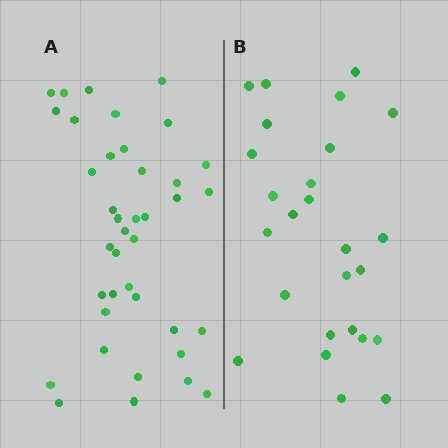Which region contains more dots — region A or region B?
Region A (the left region) has more dots.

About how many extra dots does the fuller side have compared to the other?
Region A has approximately 15 more dots than region B.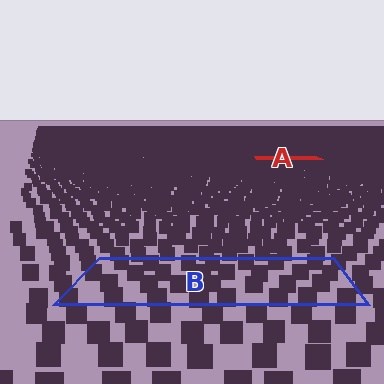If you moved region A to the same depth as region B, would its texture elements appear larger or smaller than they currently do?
They would appear larger. At a closer depth, the same texture elements are projected at a bigger on-screen size.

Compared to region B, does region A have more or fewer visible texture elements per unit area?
Region A has more texture elements per unit area — they are packed more densely because it is farther away.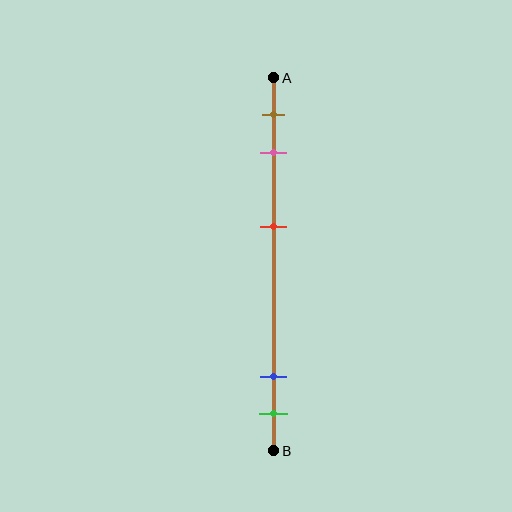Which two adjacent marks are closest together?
The blue and green marks are the closest adjacent pair.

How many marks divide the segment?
There are 5 marks dividing the segment.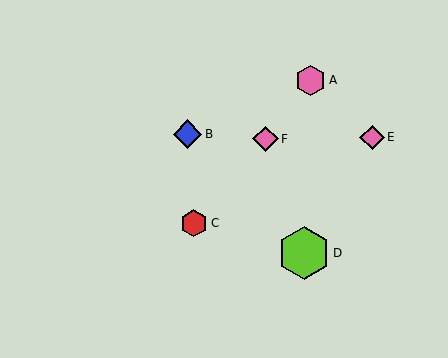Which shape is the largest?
The lime hexagon (labeled D) is the largest.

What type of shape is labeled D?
Shape D is a lime hexagon.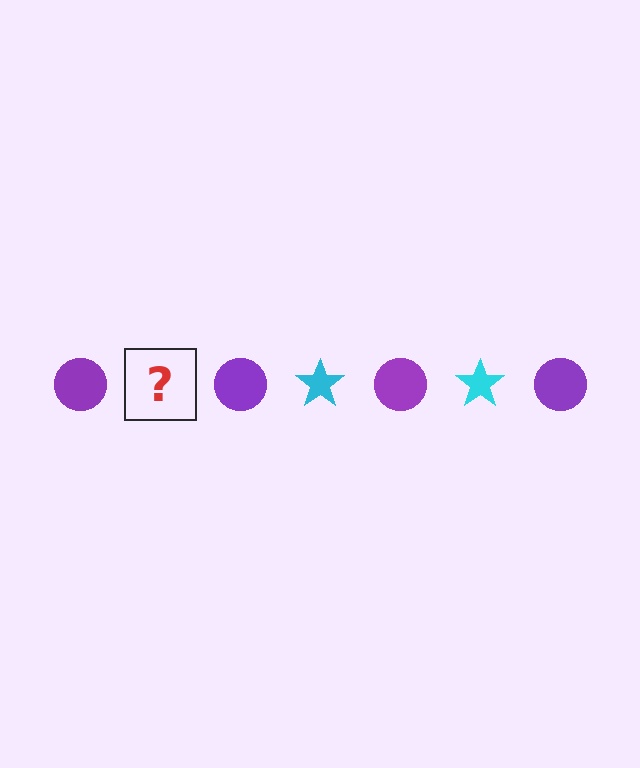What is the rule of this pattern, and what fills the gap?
The rule is that the pattern alternates between purple circle and cyan star. The gap should be filled with a cyan star.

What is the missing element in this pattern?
The missing element is a cyan star.